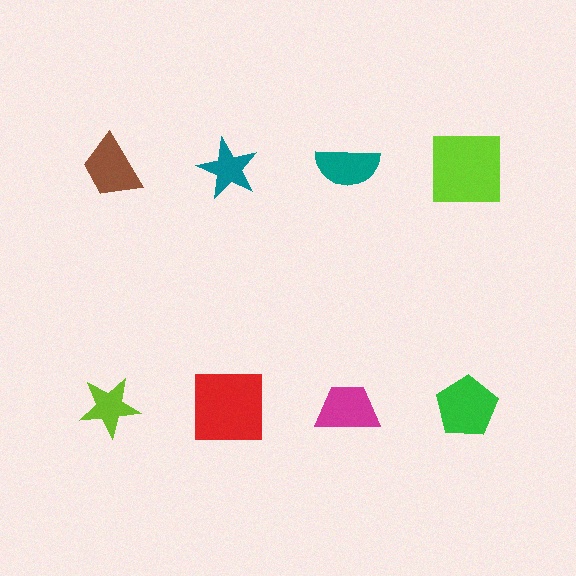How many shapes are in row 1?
4 shapes.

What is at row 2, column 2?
A red square.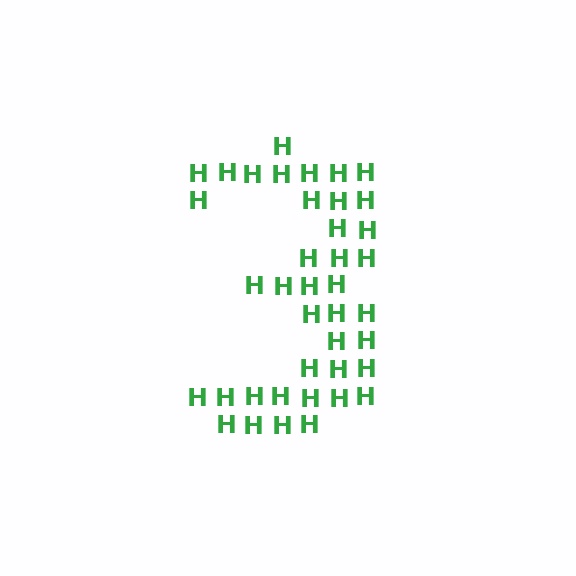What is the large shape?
The large shape is the digit 3.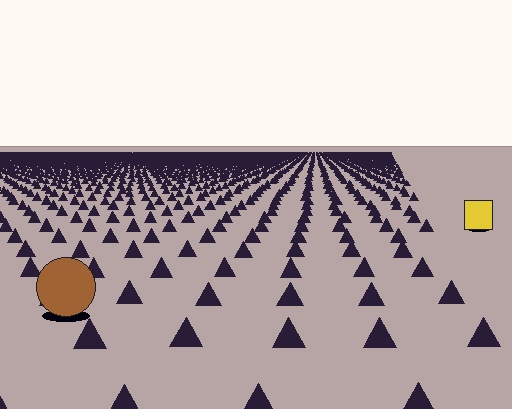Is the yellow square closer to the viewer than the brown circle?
No. The brown circle is closer — you can tell from the texture gradient: the ground texture is coarser near it.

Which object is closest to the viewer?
The brown circle is closest. The texture marks near it are larger and more spread out.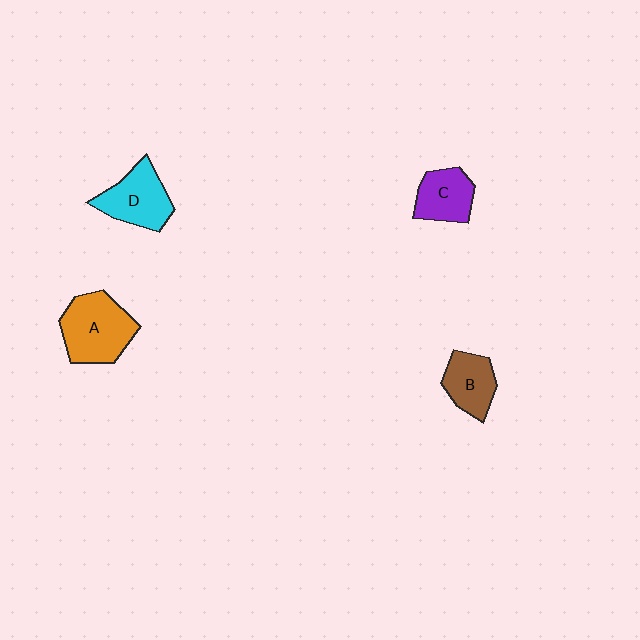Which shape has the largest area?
Shape A (orange).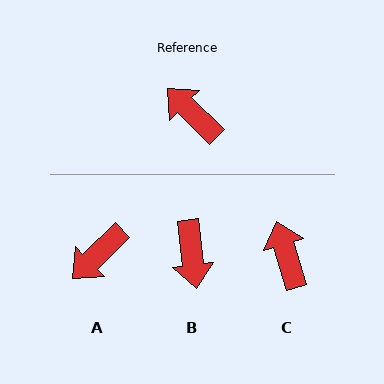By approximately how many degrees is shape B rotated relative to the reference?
Approximately 141 degrees counter-clockwise.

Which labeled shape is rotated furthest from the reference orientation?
B, about 141 degrees away.